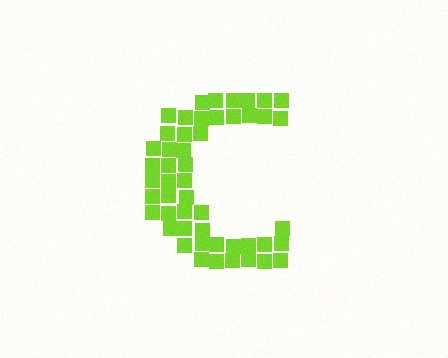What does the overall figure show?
The overall figure shows the letter C.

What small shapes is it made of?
It is made of small squares.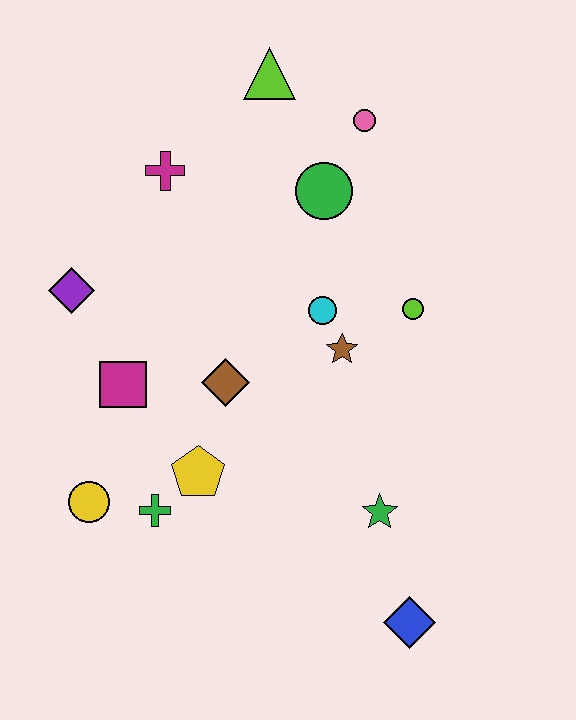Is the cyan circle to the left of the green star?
Yes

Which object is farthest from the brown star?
The yellow circle is farthest from the brown star.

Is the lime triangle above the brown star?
Yes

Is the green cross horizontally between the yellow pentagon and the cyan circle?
No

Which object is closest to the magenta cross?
The lime triangle is closest to the magenta cross.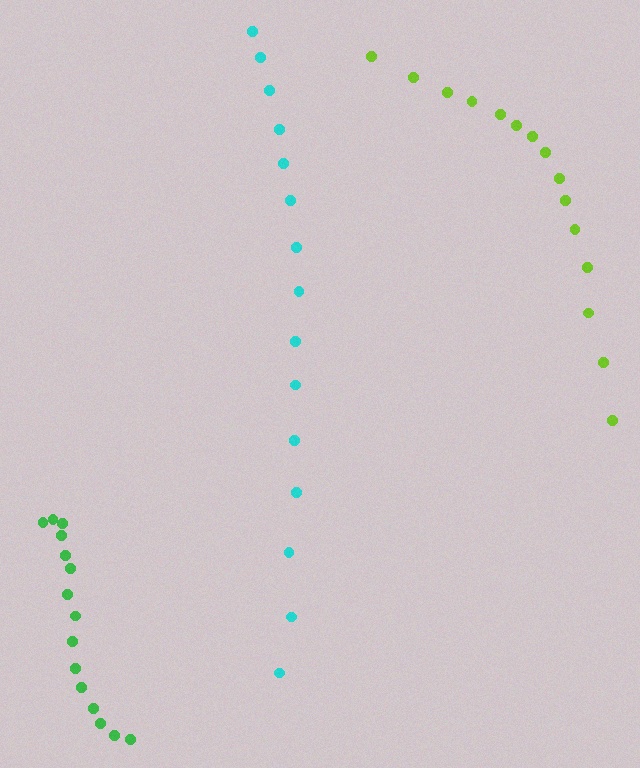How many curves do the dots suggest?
There are 3 distinct paths.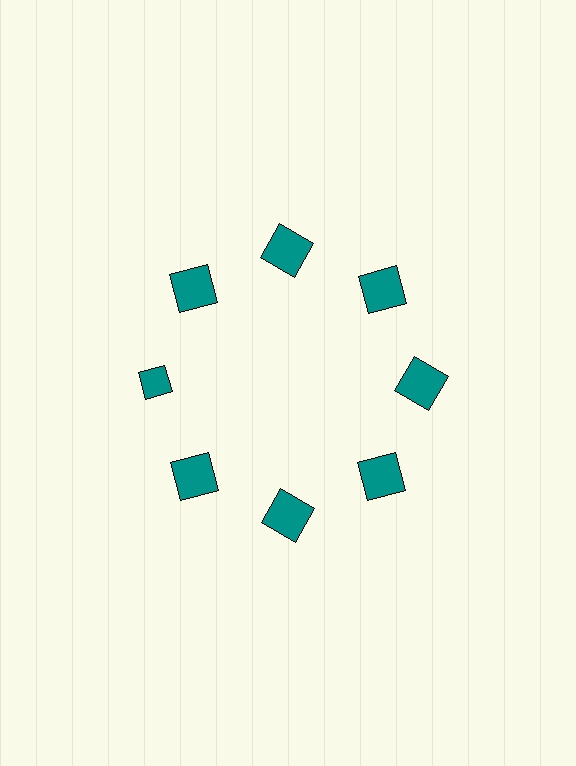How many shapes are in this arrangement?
There are 8 shapes arranged in a ring pattern.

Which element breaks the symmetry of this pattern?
The teal diamond at roughly the 9 o'clock position breaks the symmetry. All other shapes are teal squares.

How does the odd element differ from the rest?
It has a different shape: diamond instead of square.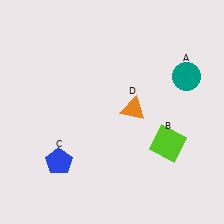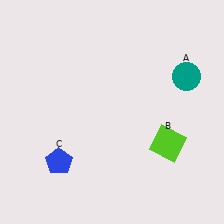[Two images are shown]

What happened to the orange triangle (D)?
The orange triangle (D) was removed in Image 2. It was in the top-right area of Image 1.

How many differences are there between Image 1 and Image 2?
There is 1 difference between the two images.